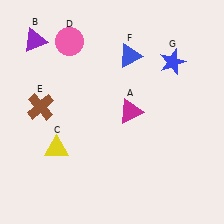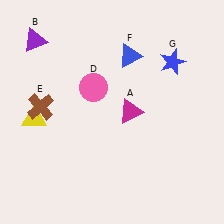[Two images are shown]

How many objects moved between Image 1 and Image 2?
2 objects moved between the two images.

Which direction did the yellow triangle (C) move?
The yellow triangle (C) moved up.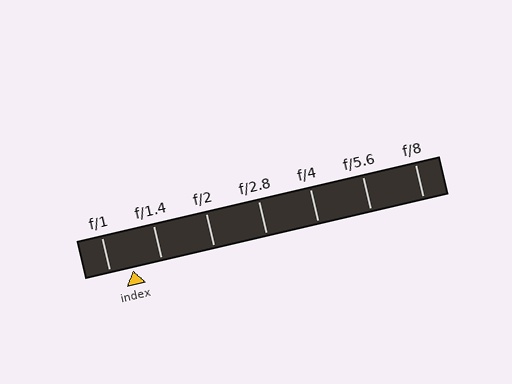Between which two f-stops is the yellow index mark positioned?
The index mark is between f/1 and f/1.4.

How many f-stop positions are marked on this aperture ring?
There are 7 f-stop positions marked.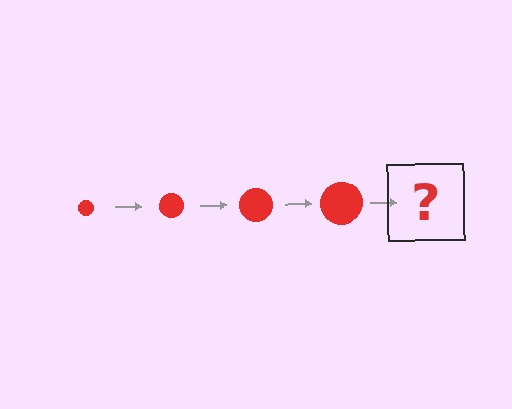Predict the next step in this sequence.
The next step is a red circle, larger than the previous one.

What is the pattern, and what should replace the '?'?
The pattern is that the circle gets progressively larger each step. The '?' should be a red circle, larger than the previous one.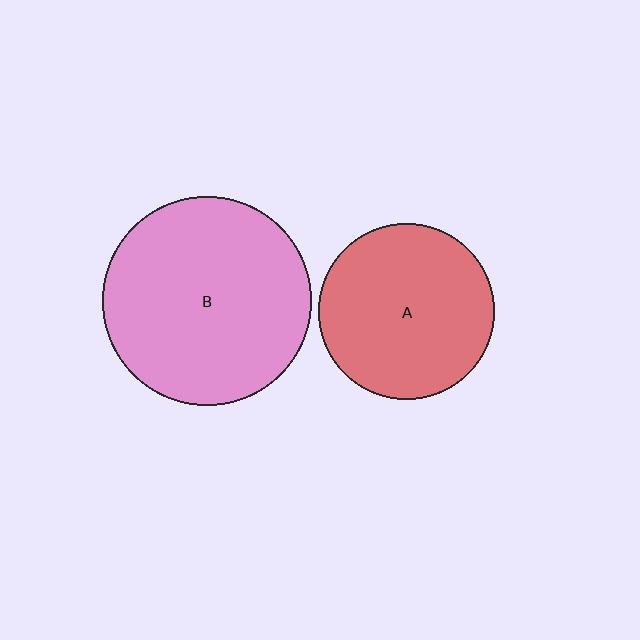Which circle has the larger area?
Circle B (pink).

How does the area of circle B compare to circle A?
Approximately 1.4 times.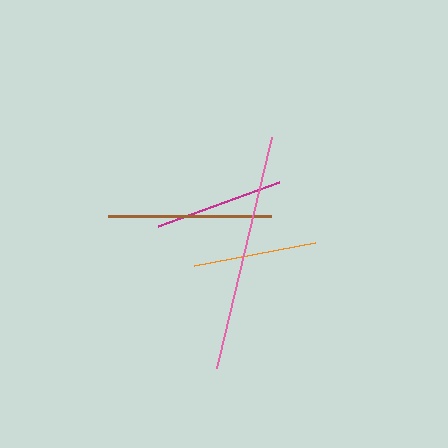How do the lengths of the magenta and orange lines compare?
The magenta and orange lines are approximately the same length.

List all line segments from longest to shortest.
From longest to shortest: pink, brown, magenta, orange.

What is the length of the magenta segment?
The magenta segment is approximately 129 pixels long.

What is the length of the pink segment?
The pink segment is approximately 237 pixels long.